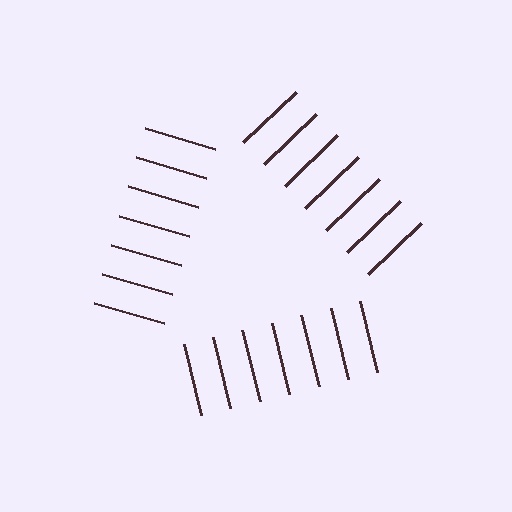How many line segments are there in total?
21 — 7 along each of the 3 edges.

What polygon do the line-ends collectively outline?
An illusory triangle — the line segments terminate on its edges but no continuous stroke is drawn.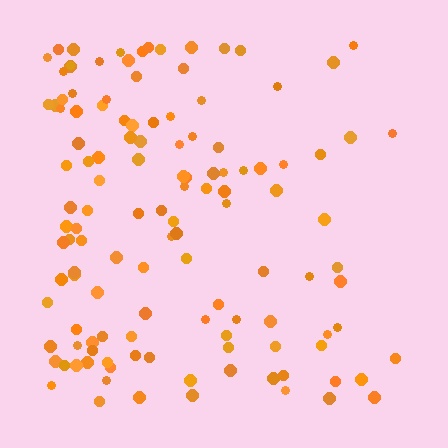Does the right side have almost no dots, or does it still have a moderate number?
Still a moderate number, just noticeably fewer than the left.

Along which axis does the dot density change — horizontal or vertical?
Horizontal.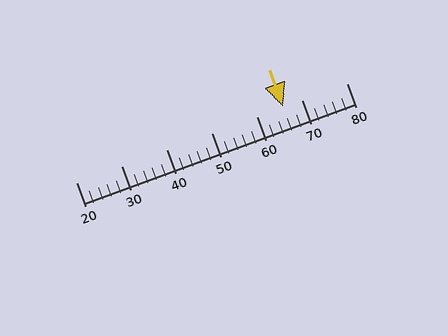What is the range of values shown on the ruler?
The ruler shows values from 20 to 80.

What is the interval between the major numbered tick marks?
The major tick marks are spaced 10 units apart.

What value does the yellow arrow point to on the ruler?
The yellow arrow points to approximately 66.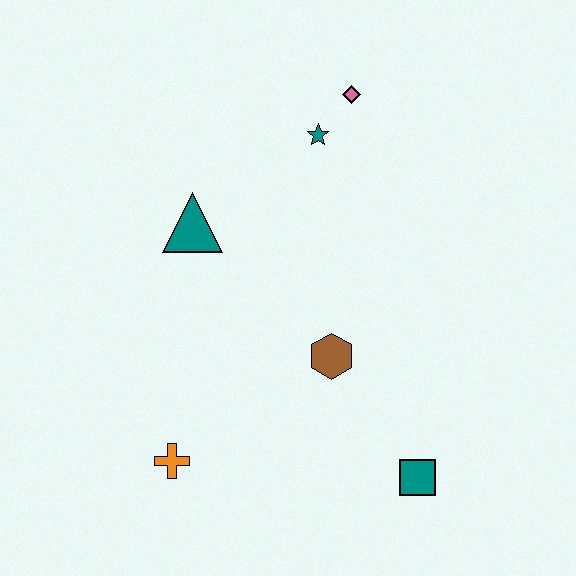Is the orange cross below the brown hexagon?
Yes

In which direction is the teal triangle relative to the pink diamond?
The teal triangle is to the left of the pink diamond.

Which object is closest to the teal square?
The brown hexagon is closest to the teal square.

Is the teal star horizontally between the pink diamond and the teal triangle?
Yes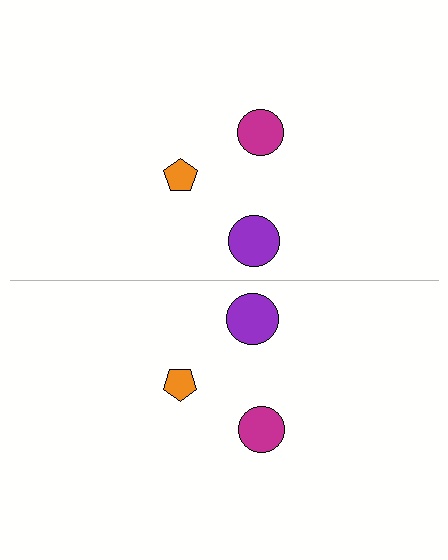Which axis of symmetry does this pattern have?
The pattern has a horizontal axis of symmetry running through the center of the image.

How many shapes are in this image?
There are 6 shapes in this image.